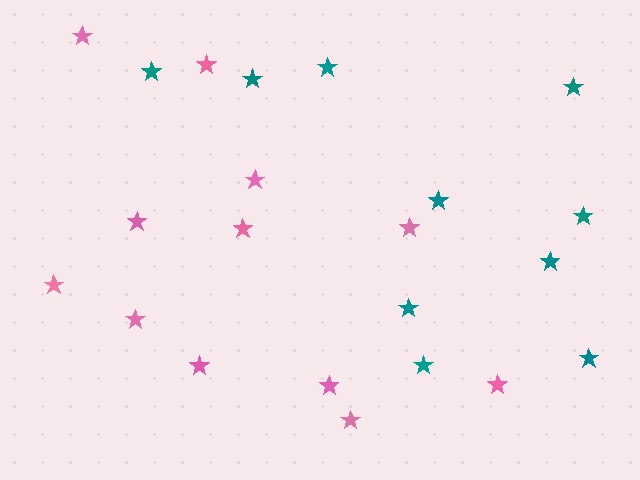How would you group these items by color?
There are 2 groups: one group of teal stars (10) and one group of pink stars (12).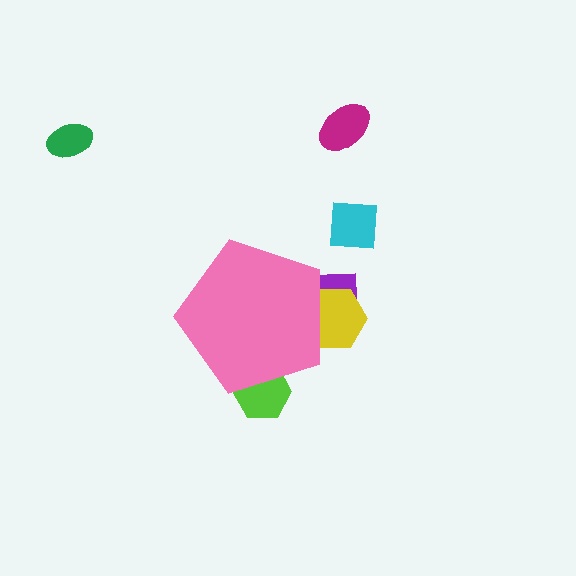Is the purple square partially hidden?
Yes, the purple square is partially hidden behind the pink pentagon.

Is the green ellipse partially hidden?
No, the green ellipse is fully visible.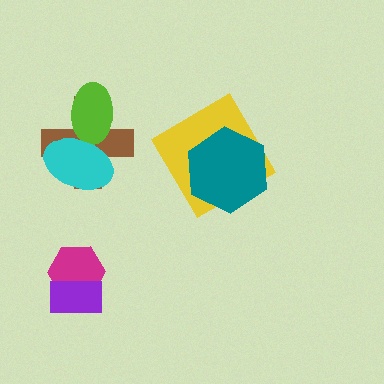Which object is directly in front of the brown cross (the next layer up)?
The lime ellipse is directly in front of the brown cross.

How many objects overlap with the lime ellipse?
2 objects overlap with the lime ellipse.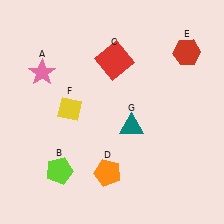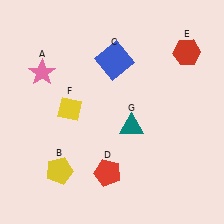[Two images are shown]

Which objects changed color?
B changed from lime to yellow. C changed from red to blue. D changed from orange to red.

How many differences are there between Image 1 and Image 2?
There are 3 differences between the two images.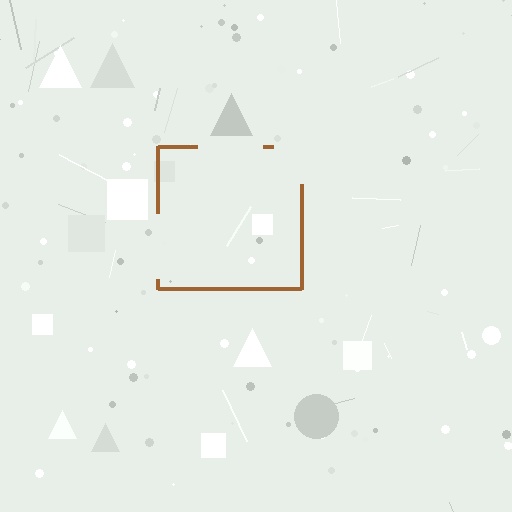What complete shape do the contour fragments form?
The contour fragments form a square.